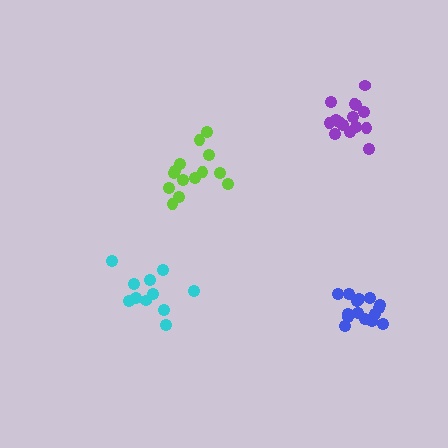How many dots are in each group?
Group 1: 14 dots, Group 2: 15 dots, Group 3: 11 dots, Group 4: 15 dots (55 total).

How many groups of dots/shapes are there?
There are 4 groups.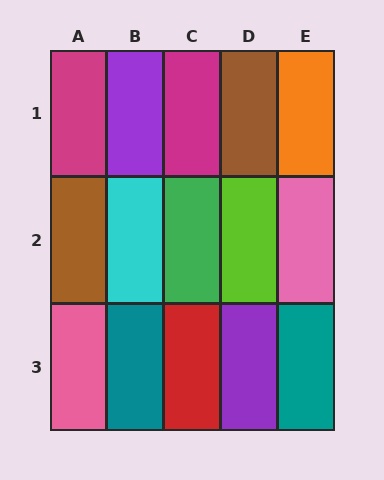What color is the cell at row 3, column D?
Purple.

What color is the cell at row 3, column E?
Teal.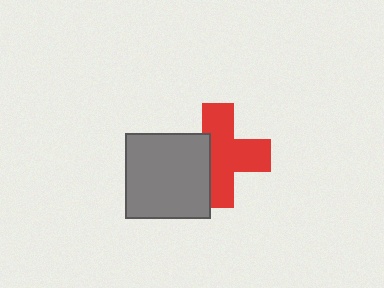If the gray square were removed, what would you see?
You would see the complete red cross.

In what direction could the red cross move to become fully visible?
The red cross could move right. That would shift it out from behind the gray square entirely.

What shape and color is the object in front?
The object in front is a gray square.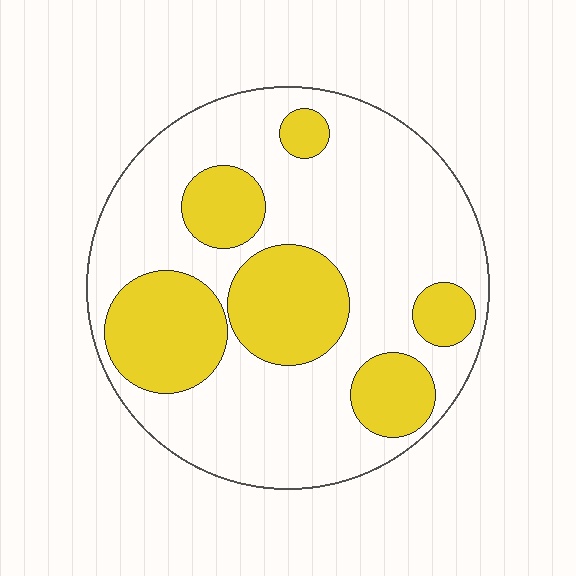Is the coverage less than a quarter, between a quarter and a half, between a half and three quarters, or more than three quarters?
Between a quarter and a half.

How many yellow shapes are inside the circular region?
6.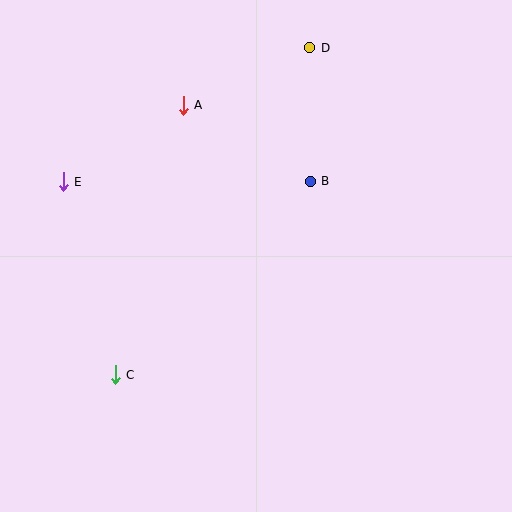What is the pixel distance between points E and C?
The distance between E and C is 200 pixels.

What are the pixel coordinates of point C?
Point C is at (115, 375).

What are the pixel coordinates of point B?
Point B is at (310, 181).